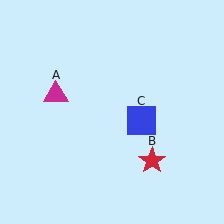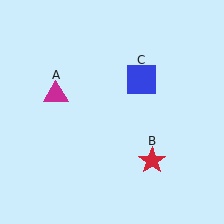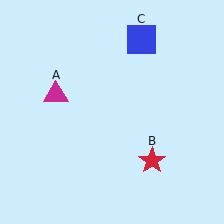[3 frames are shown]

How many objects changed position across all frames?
1 object changed position: blue square (object C).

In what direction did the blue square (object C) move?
The blue square (object C) moved up.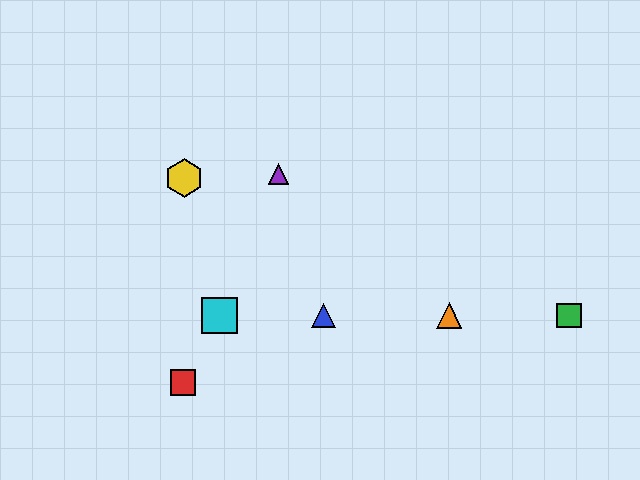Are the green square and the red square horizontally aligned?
No, the green square is at y≈316 and the red square is at y≈382.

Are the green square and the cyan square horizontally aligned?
Yes, both are at y≈316.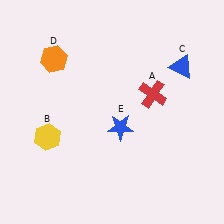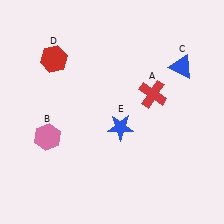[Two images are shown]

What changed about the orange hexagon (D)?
In Image 1, D is orange. In Image 2, it changed to red.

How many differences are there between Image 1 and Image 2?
There are 2 differences between the two images.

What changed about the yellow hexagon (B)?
In Image 1, B is yellow. In Image 2, it changed to pink.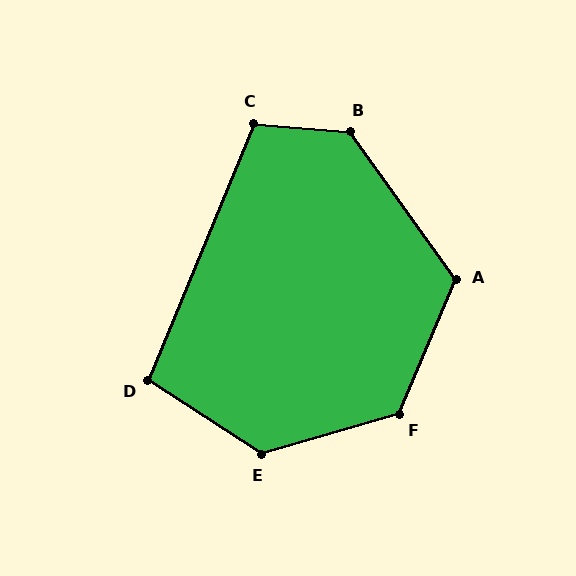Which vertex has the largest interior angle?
E, at approximately 131 degrees.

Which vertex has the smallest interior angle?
D, at approximately 100 degrees.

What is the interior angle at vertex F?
Approximately 129 degrees (obtuse).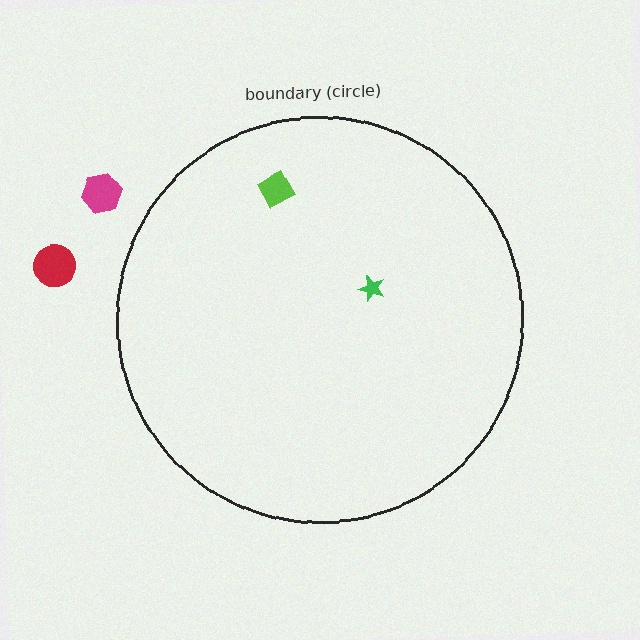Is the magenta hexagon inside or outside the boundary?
Outside.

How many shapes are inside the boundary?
2 inside, 2 outside.